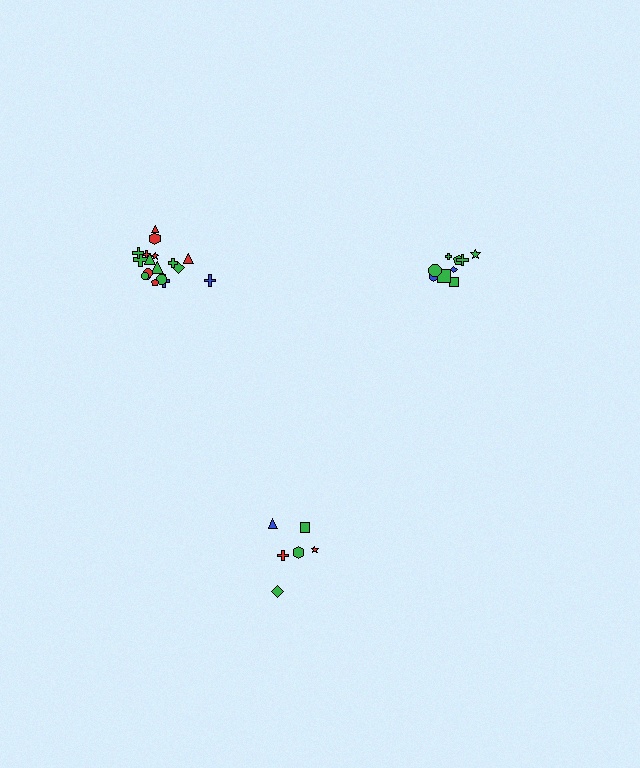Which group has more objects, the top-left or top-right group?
The top-left group.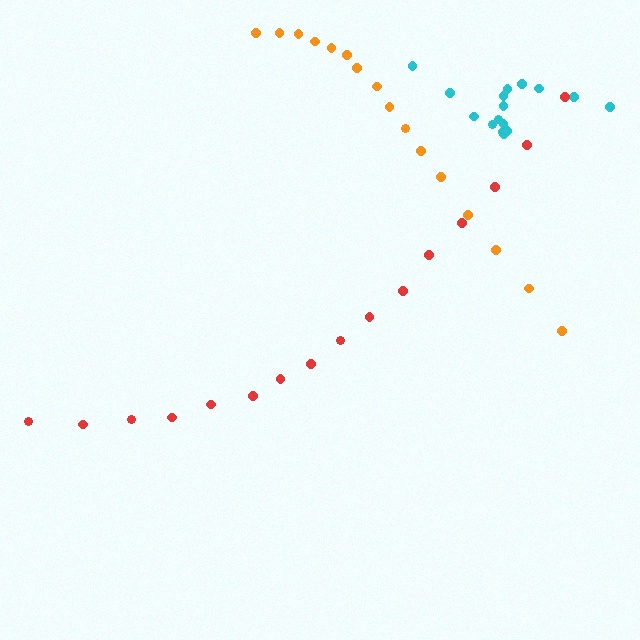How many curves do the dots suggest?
There are 3 distinct paths.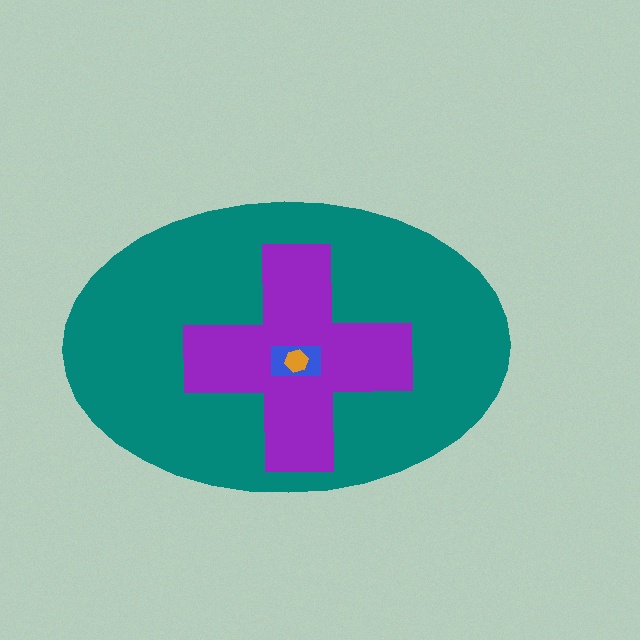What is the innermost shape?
The orange hexagon.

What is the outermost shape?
The teal ellipse.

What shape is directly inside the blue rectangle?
The orange hexagon.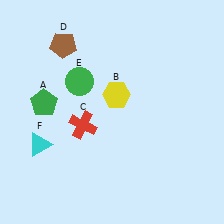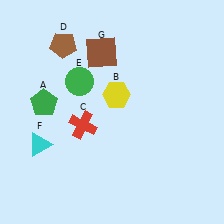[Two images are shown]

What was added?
A brown square (G) was added in Image 2.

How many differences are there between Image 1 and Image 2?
There is 1 difference between the two images.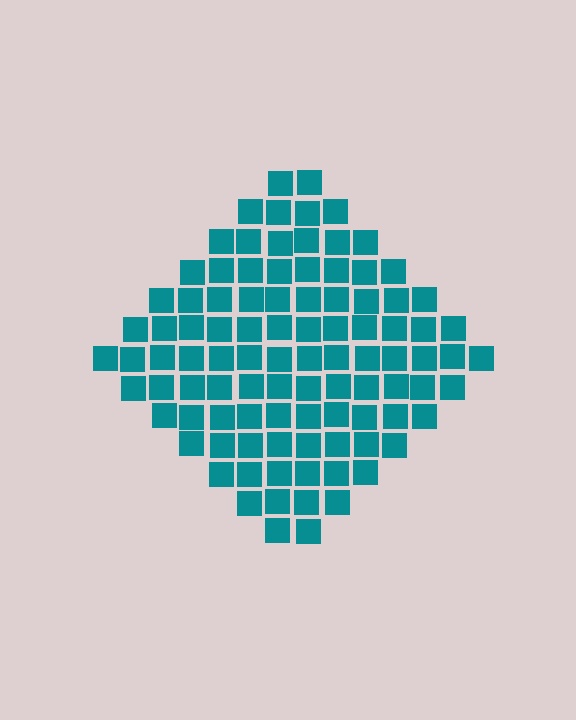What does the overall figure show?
The overall figure shows a diamond.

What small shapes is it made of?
It is made of small squares.